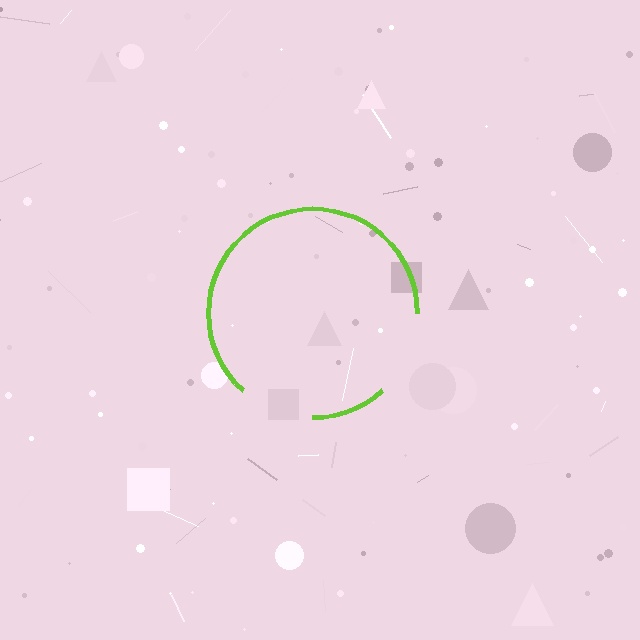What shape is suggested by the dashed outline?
The dashed outline suggests a circle.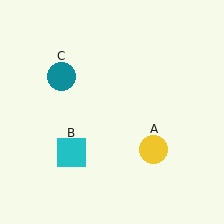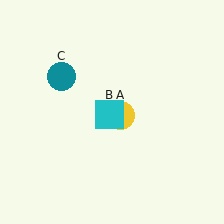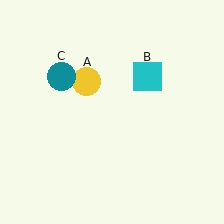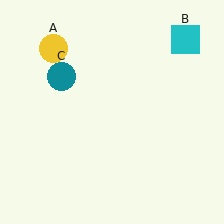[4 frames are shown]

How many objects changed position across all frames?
2 objects changed position: yellow circle (object A), cyan square (object B).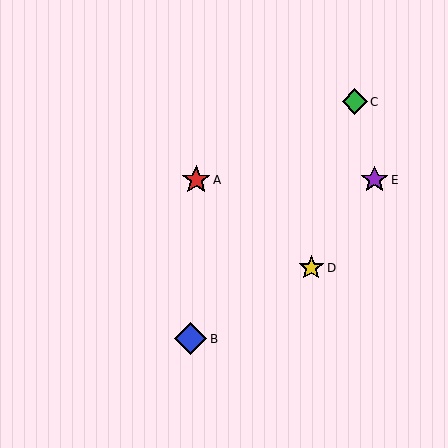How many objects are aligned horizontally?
2 objects (A, E) are aligned horizontally.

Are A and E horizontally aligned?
Yes, both are at y≈180.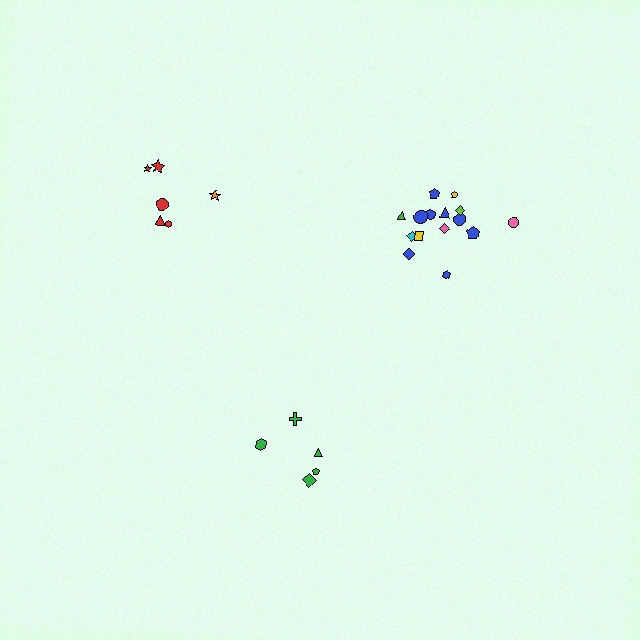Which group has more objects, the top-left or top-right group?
The top-right group.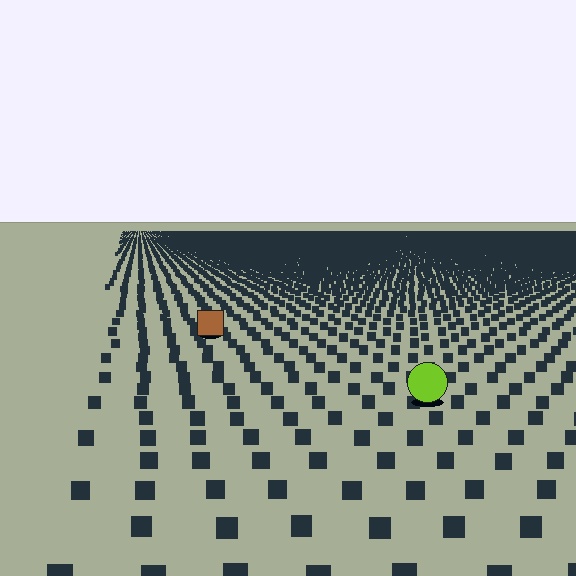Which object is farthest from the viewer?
The brown square is farthest from the viewer. It appears smaller and the ground texture around it is denser.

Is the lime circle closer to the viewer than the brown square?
Yes. The lime circle is closer — you can tell from the texture gradient: the ground texture is coarser near it.